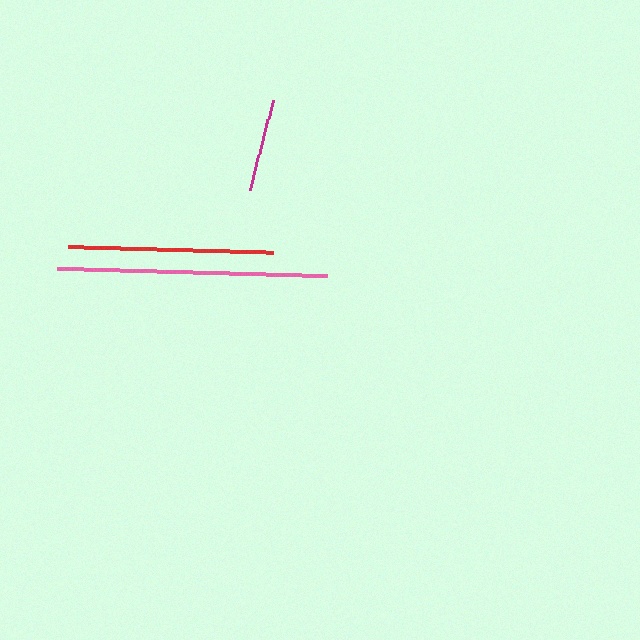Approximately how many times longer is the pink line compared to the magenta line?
The pink line is approximately 2.9 times the length of the magenta line.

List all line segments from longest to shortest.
From longest to shortest: pink, red, magenta.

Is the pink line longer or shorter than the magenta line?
The pink line is longer than the magenta line.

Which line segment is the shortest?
The magenta line is the shortest at approximately 94 pixels.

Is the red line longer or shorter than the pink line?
The pink line is longer than the red line.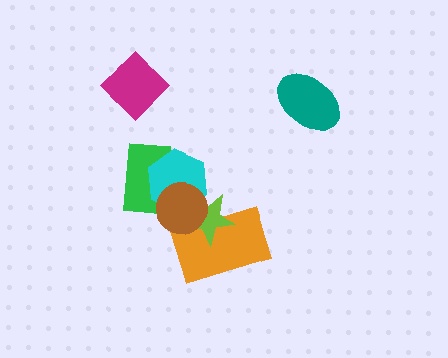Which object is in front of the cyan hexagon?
The brown circle is in front of the cyan hexagon.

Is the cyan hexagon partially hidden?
Yes, it is partially covered by another shape.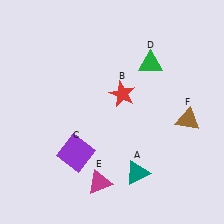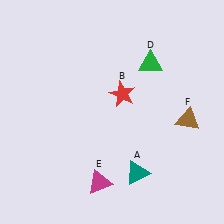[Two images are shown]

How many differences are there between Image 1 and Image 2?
There is 1 difference between the two images.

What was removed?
The purple square (C) was removed in Image 2.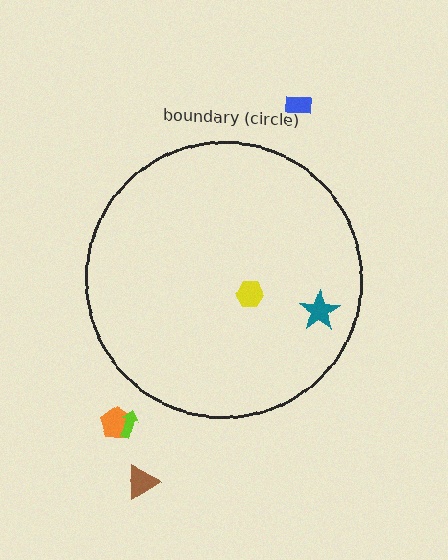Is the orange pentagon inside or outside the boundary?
Outside.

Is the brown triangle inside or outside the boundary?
Outside.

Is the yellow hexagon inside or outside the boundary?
Inside.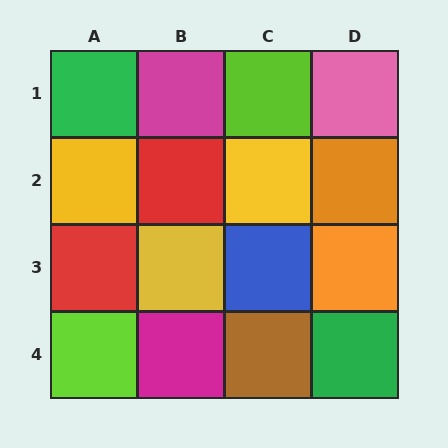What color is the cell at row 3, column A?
Red.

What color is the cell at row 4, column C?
Brown.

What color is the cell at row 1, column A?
Green.